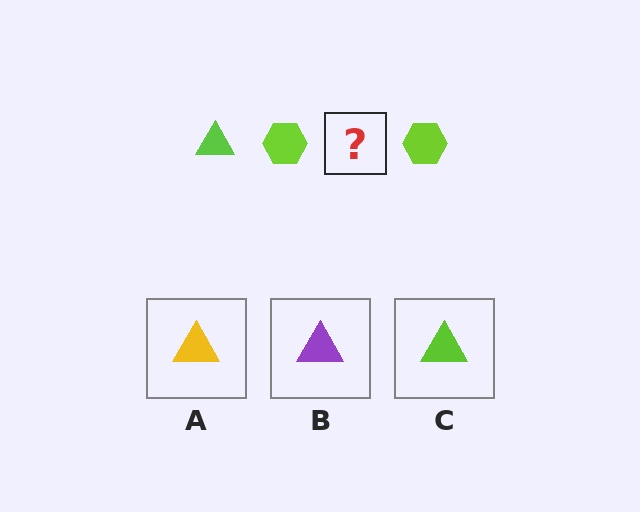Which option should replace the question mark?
Option C.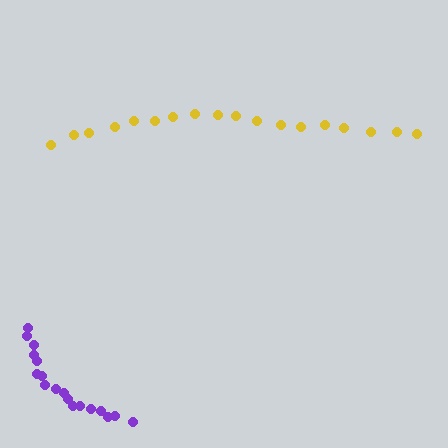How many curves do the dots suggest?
There are 2 distinct paths.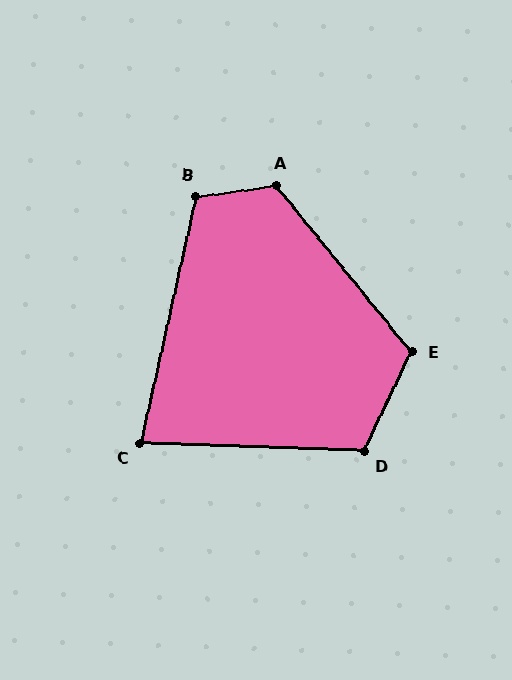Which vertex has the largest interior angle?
A, at approximately 121 degrees.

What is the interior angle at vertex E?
Approximately 116 degrees (obtuse).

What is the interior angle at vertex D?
Approximately 113 degrees (obtuse).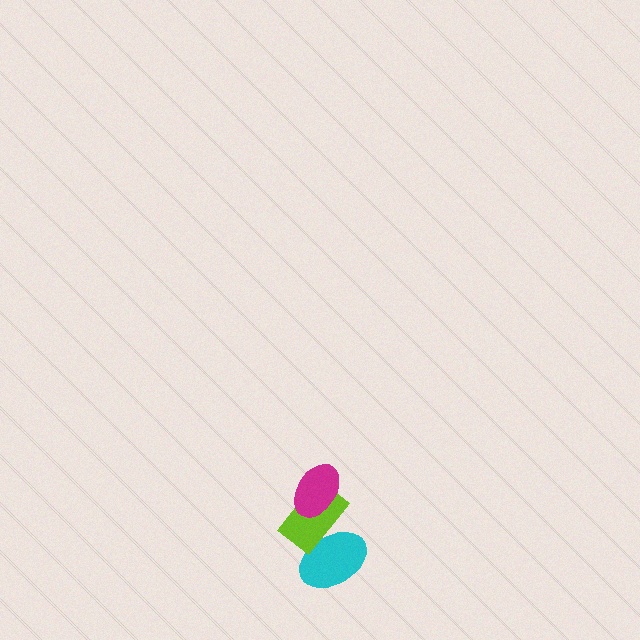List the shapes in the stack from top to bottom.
From top to bottom: the magenta ellipse, the lime rectangle, the cyan ellipse.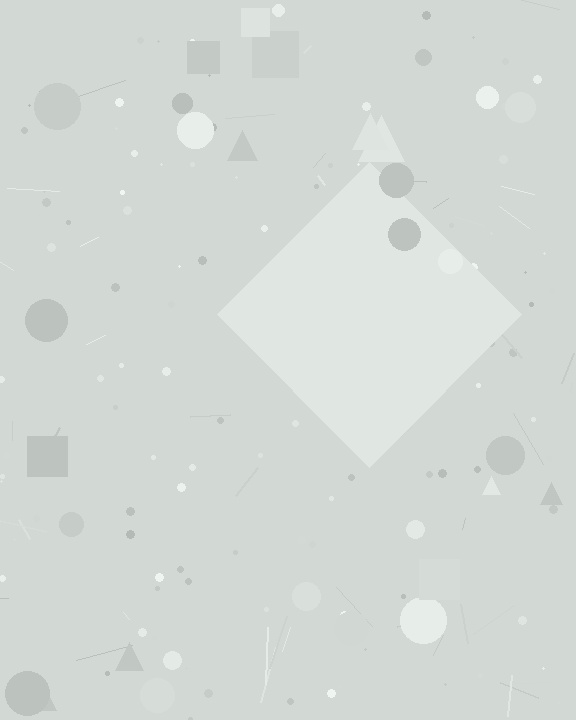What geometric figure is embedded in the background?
A diamond is embedded in the background.